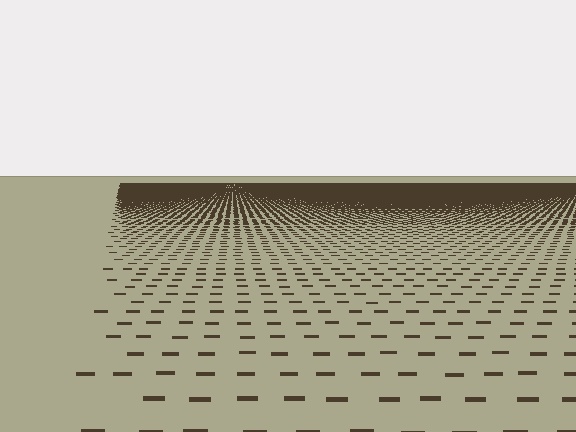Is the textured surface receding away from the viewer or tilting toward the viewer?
The surface is receding away from the viewer. Texture elements get smaller and denser toward the top.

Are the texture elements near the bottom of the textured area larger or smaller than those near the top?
Larger. Near the bottom, elements are closer to the viewer and appear at a bigger on-screen size.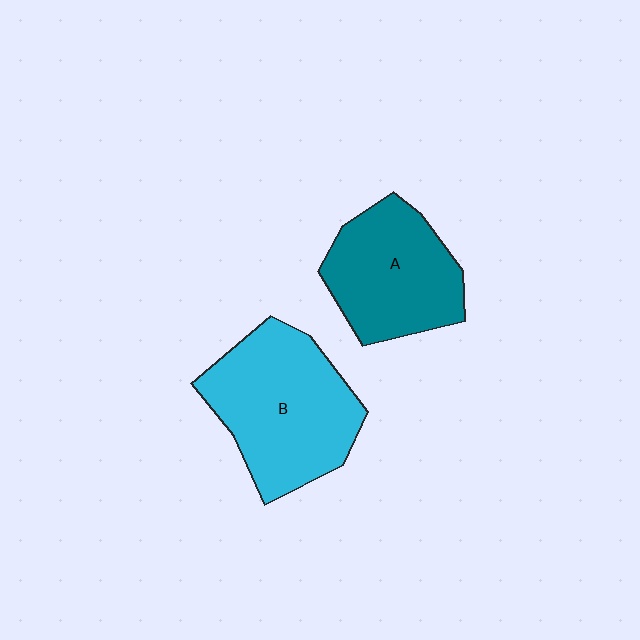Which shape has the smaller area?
Shape A (teal).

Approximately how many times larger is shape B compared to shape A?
Approximately 1.3 times.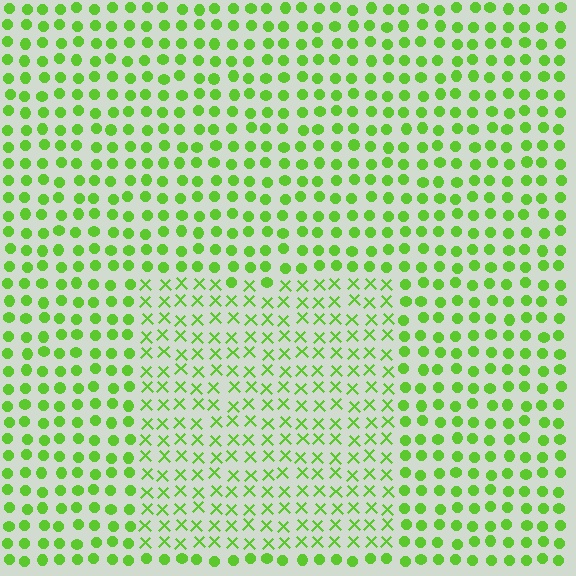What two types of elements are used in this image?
The image uses X marks inside the rectangle region and circles outside it.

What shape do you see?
I see a rectangle.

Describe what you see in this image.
The image is filled with small lime elements arranged in a uniform grid. A rectangle-shaped region contains X marks, while the surrounding area contains circles. The boundary is defined purely by the change in element shape.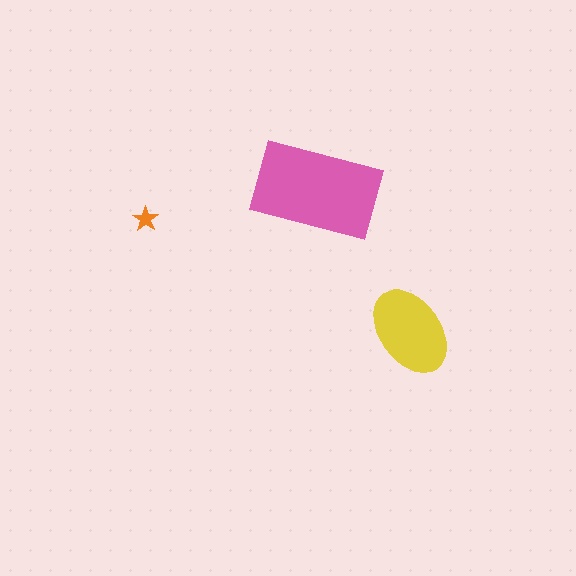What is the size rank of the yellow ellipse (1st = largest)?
2nd.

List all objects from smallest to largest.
The orange star, the yellow ellipse, the pink rectangle.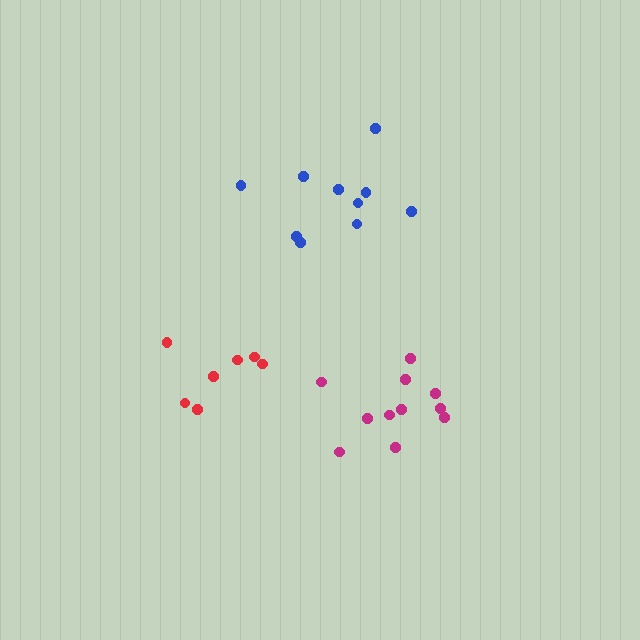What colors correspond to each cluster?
The clusters are colored: red, magenta, blue.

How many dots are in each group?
Group 1: 7 dots, Group 2: 11 dots, Group 3: 10 dots (28 total).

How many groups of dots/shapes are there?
There are 3 groups.